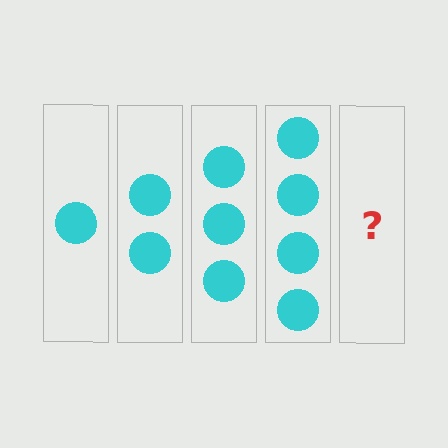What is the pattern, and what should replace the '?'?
The pattern is that each step adds one more circle. The '?' should be 5 circles.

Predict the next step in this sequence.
The next step is 5 circles.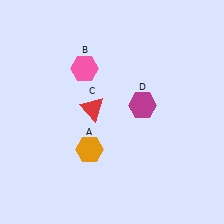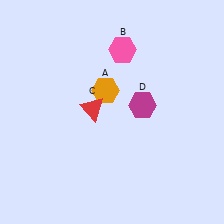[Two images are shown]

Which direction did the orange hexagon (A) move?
The orange hexagon (A) moved up.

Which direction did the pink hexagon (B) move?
The pink hexagon (B) moved right.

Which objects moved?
The objects that moved are: the orange hexagon (A), the pink hexagon (B).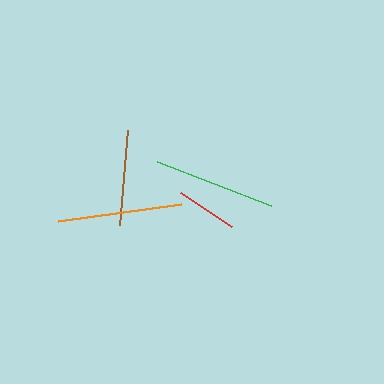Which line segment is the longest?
The orange line is the longest at approximately 124 pixels.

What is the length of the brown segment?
The brown segment is approximately 95 pixels long.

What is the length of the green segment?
The green segment is approximately 123 pixels long.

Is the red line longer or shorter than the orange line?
The orange line is longer than the red line.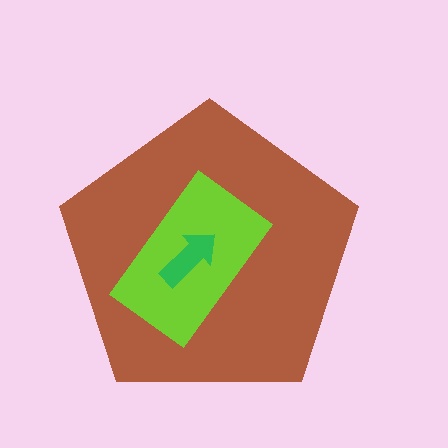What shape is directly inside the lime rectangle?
The green arrow.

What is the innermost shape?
The green arrow.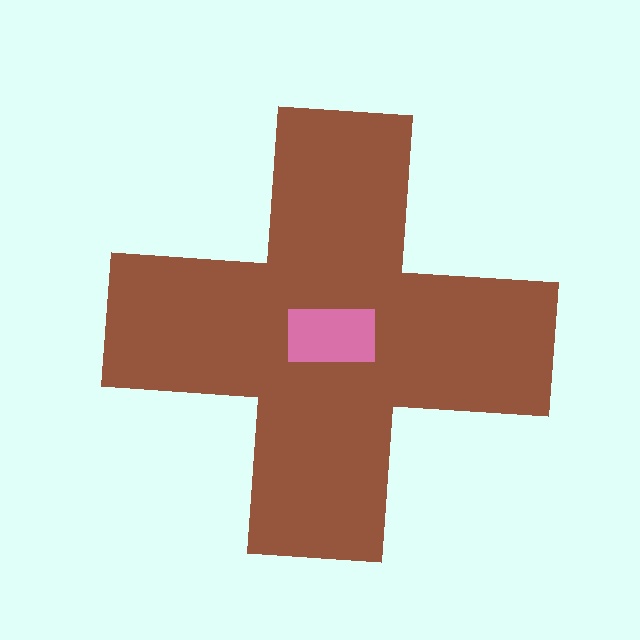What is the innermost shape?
The pink rectangle.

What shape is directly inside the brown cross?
The pink rectangle.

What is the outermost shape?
The brown cross.